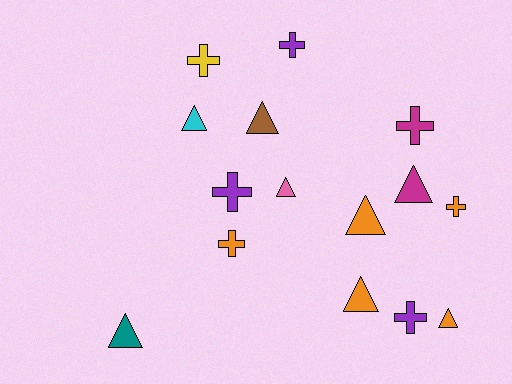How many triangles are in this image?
There are 8 triangles.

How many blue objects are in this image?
There are no blue objects.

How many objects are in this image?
There are 15 objects.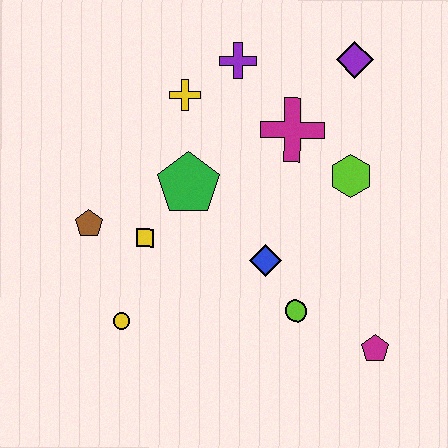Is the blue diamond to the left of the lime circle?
Yes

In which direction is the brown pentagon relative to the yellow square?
The brown pentagon is to the left of the yellow square.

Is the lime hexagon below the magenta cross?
Yes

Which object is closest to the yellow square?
The brown pentagon is closest to the yellow square.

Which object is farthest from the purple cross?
The magenta pentagon is farthest from the purple cross.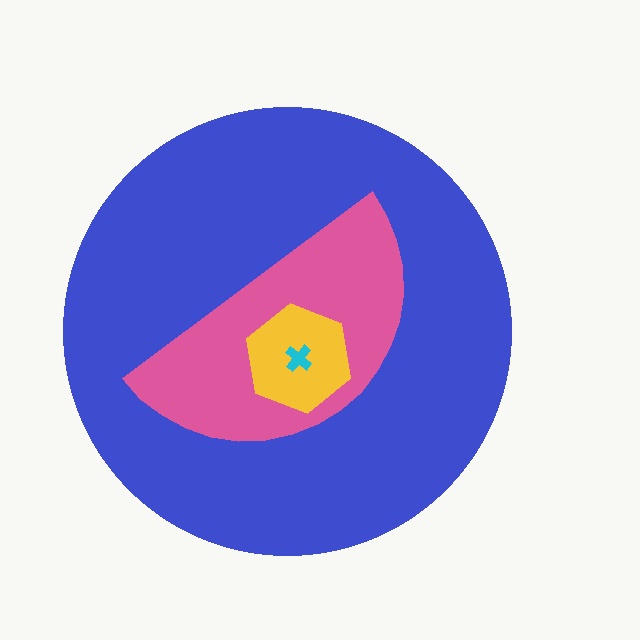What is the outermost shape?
The blue circle.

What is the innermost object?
The cyan cross.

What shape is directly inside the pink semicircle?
The yellow hexagon.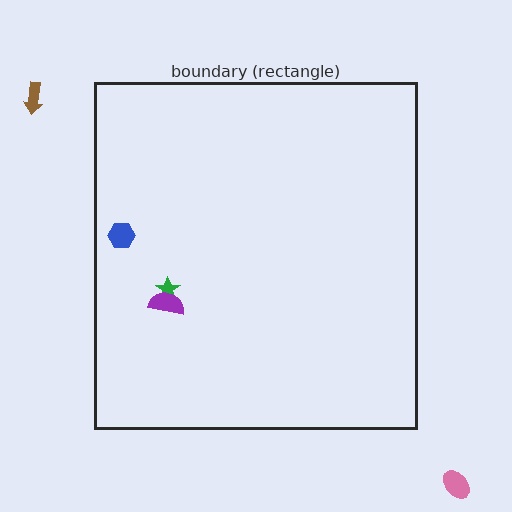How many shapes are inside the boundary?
3 inside, 2 outside.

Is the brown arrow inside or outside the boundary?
Outside.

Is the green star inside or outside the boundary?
Inside.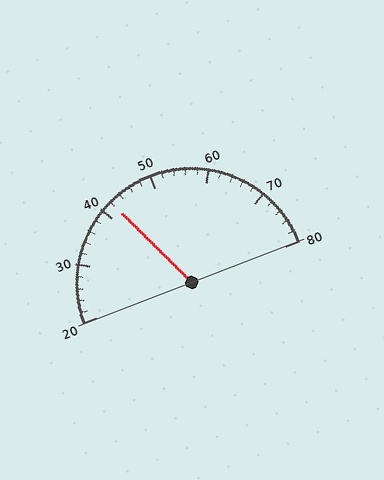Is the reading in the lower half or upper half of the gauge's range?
The reading is in the lower half of the range (20 to 80).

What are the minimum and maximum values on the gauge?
The gauge ranges from 20 to 80.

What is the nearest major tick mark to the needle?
The nearest major tick mark is 40.